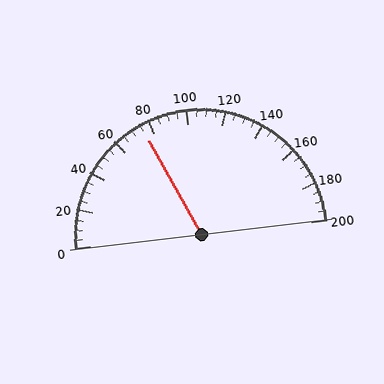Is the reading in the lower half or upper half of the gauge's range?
The reading is in the lower half of the range (0 to 200).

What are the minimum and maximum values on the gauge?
The gauge ranges from 0 to 200.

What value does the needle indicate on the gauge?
The needle indicates approximately 75.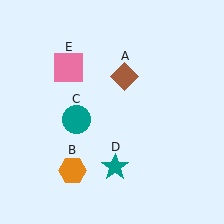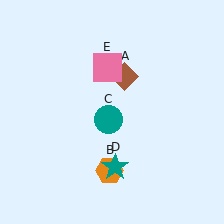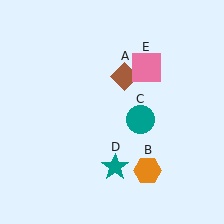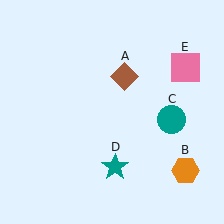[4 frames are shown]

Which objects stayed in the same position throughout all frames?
Brown diamond (object A) and teal star (object D) remained stationary.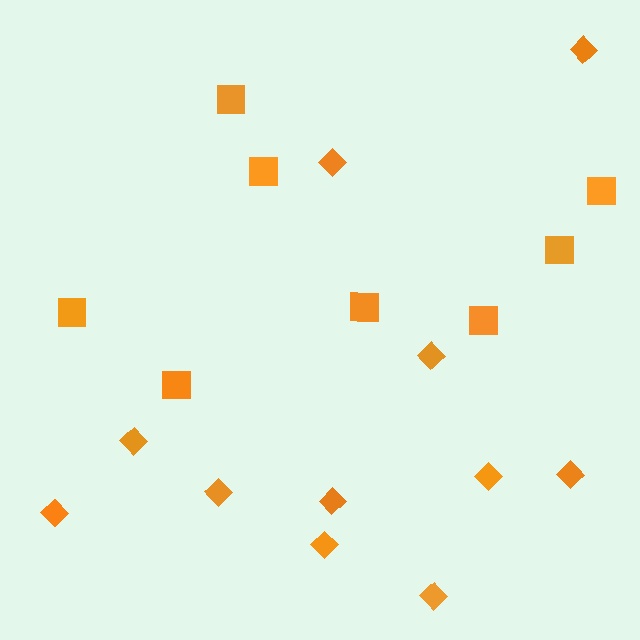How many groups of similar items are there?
There are 2 groups: one group of diamonds (11) and one group of squares (8).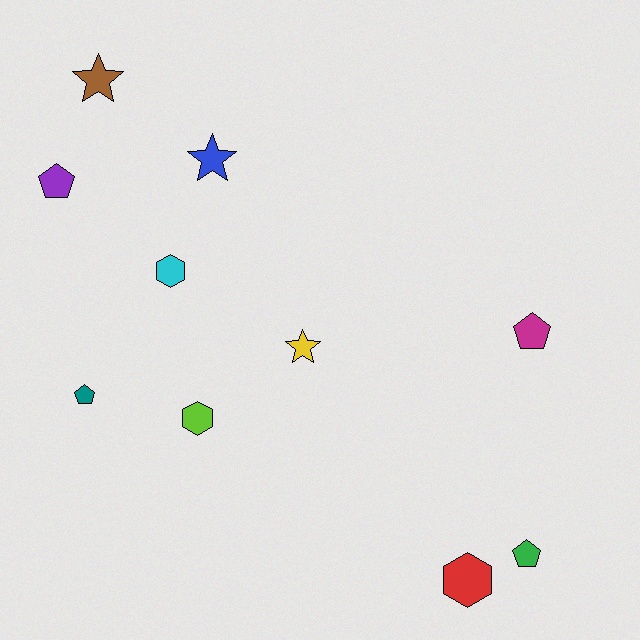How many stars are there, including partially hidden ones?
There are 3 stars.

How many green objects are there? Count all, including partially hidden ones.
There is 1 green object.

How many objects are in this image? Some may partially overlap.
There are 10 objects.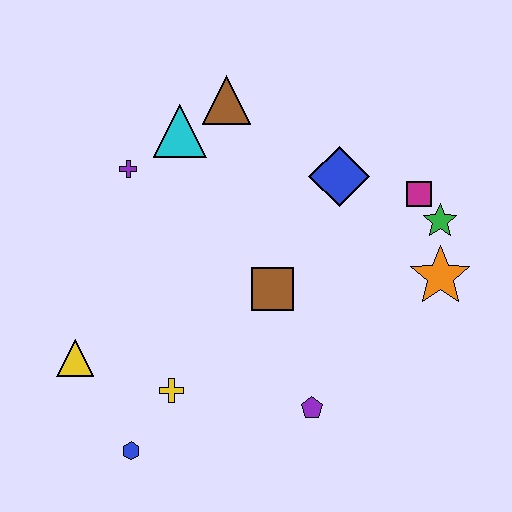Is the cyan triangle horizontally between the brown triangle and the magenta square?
No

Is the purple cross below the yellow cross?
No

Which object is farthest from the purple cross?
The orange star is farthest from the purple cross.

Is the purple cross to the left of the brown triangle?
Yes